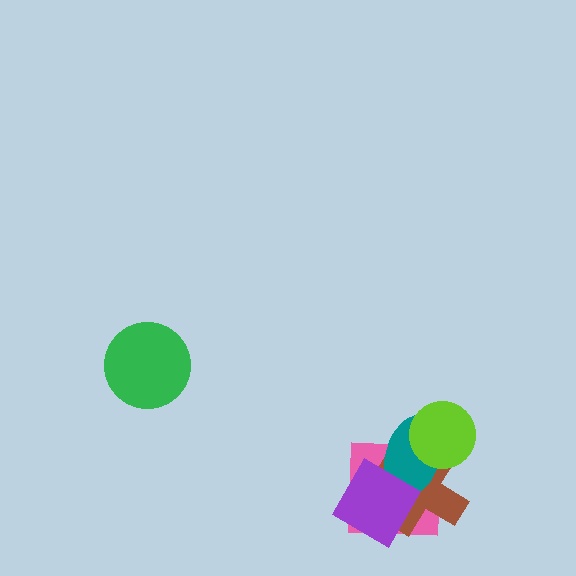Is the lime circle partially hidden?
No, no other shape covers it.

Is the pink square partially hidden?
Yes, it is partially covered by another shape.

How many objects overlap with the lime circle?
2 objects overlap with the lime circle.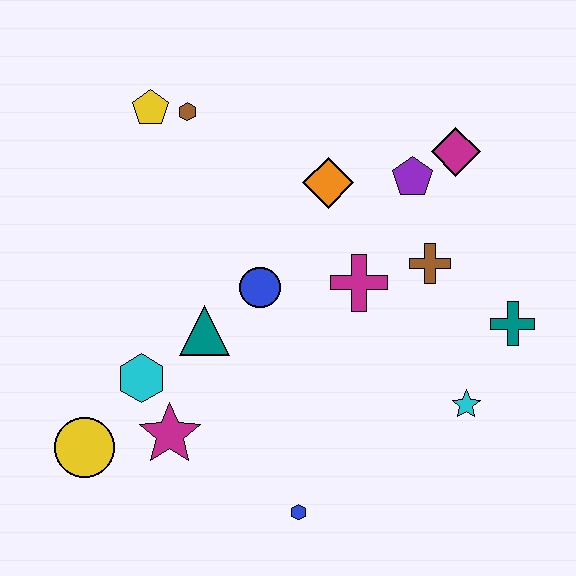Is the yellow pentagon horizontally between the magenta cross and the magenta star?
No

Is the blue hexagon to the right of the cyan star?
No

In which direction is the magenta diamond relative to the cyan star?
The magenta diamond is above the cyan star.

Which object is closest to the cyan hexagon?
The magenta star is closest to the cyan hexagon.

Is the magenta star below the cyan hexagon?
Yes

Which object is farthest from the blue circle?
The teal cross is farthest from the blue circle.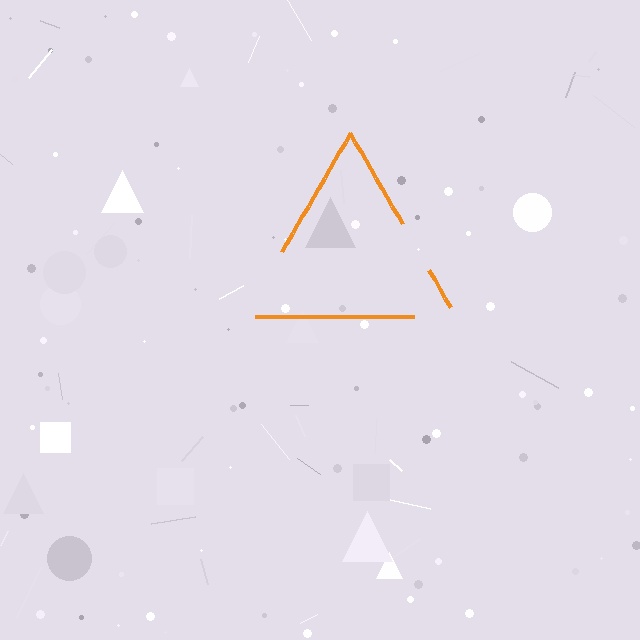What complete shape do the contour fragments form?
The contour fragments form a triangle.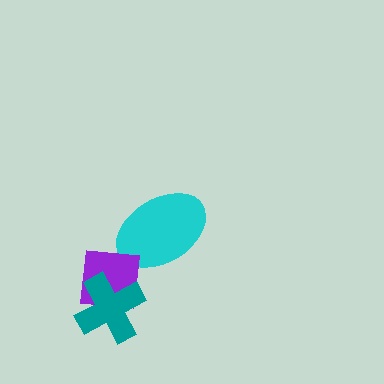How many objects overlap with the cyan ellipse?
0 objects overlap with the cyan ellipse.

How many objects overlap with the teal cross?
1 object overlaps with the teal cross.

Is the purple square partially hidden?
Yes, it is partially covered by another shape.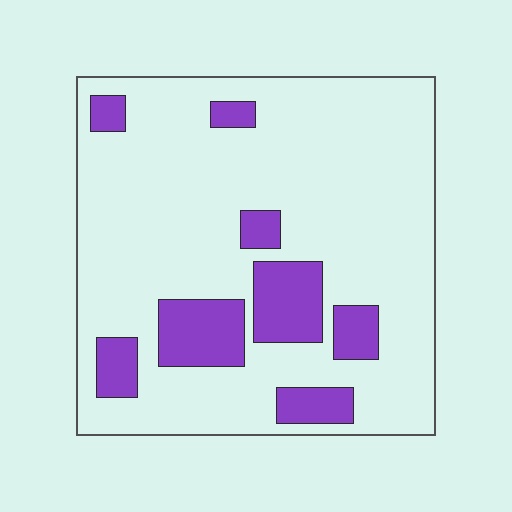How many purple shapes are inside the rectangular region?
8.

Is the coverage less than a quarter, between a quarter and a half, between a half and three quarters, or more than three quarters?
Less than a quarter.